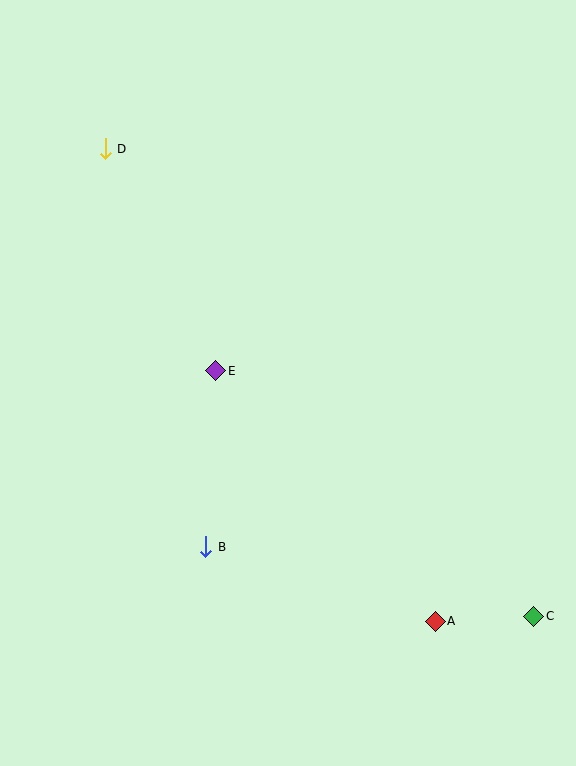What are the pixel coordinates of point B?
Point B is at (206, 547).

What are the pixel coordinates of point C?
Point C is at (534, 616).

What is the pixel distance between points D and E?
The distance between D and E is 248 pixels.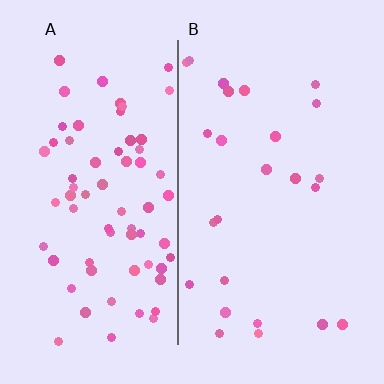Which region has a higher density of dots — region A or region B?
A (the left).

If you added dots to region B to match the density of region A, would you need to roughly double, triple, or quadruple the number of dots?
Approximately triple.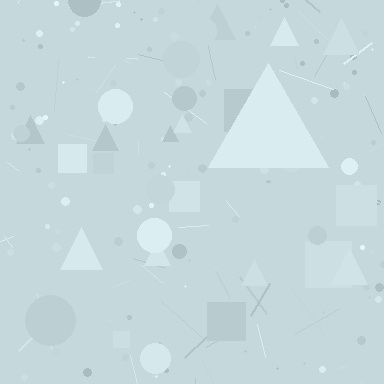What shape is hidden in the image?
A triangle is hidden in the image.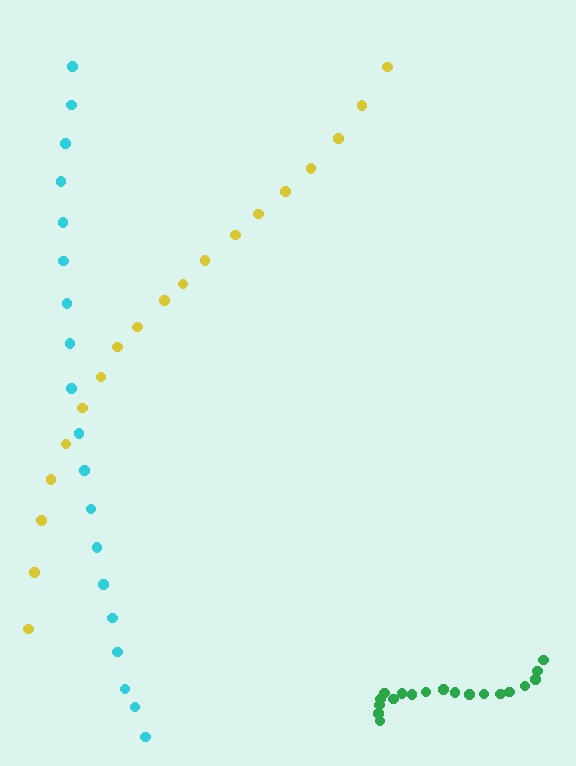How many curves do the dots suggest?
There are 3 distinct paths.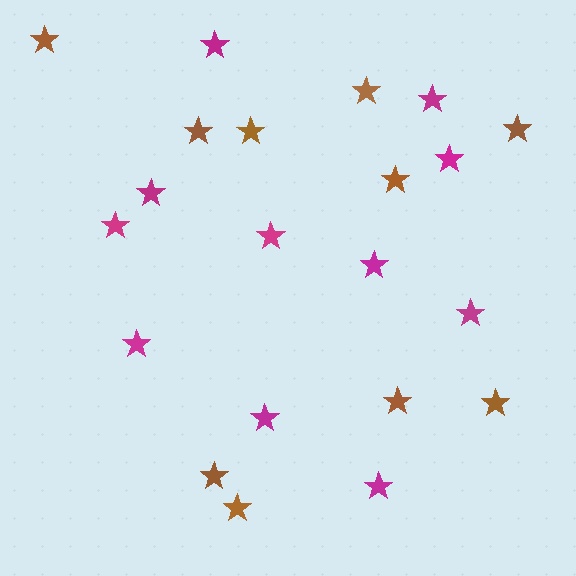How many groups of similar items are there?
There are 2 groups: one group of brown stars (10) and one group of magenta stars (11).